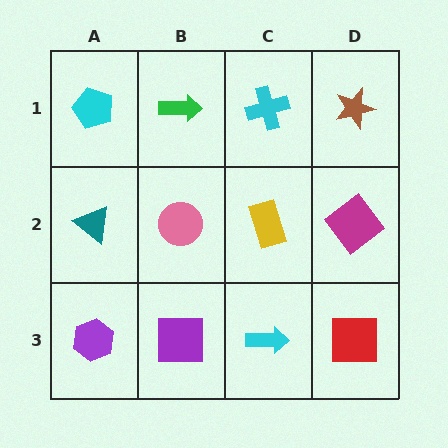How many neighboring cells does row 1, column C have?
3.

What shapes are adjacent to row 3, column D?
A magenta diamond (row 2, column D), a cyan arrow (row 3, column C).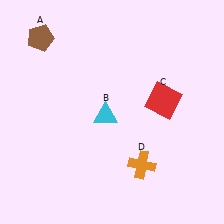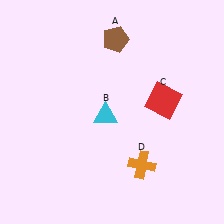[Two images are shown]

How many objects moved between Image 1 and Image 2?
1 object moved between the two images.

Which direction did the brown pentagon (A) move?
The brown pentagon (A) moved right.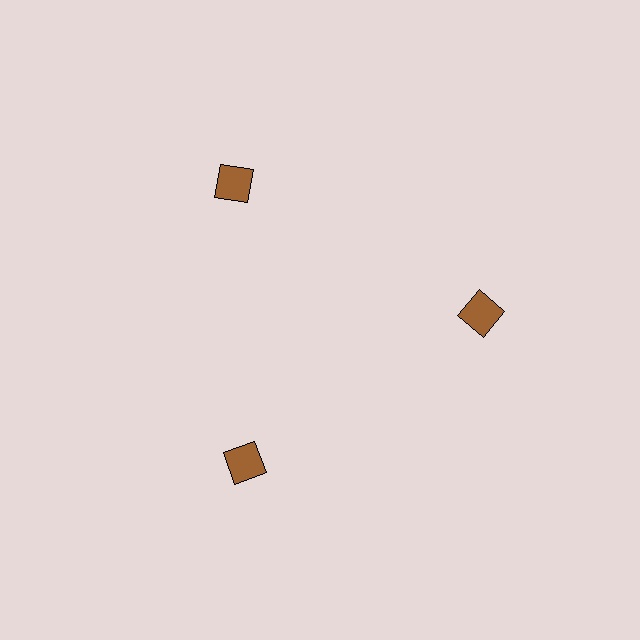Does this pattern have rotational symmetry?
Yes, this pattern has 3-fold rotational symmetry. It looks the same after rotating 120 degrees around the center.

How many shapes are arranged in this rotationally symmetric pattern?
There are 3 shapes, arranged in 3 groups of 1.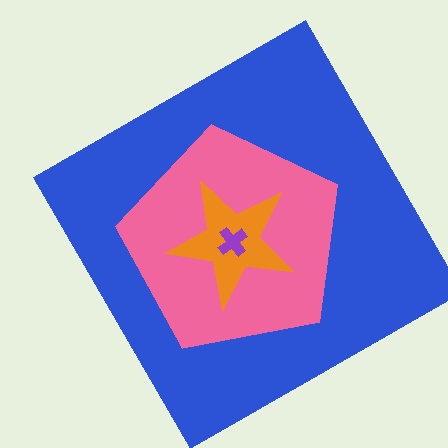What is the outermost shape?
The blue square.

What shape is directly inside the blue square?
The pink pentagon.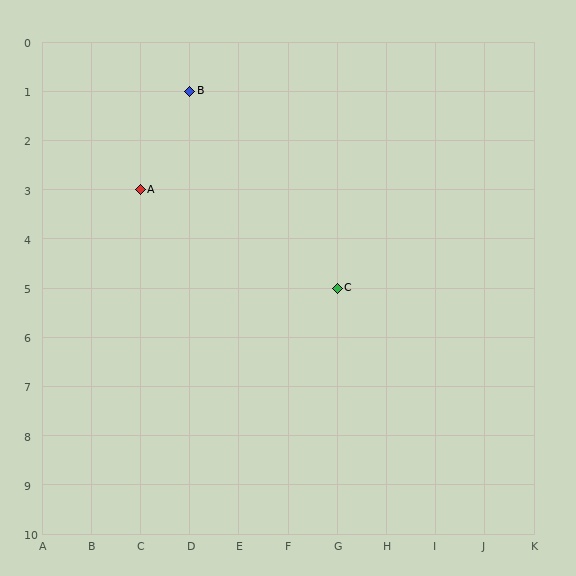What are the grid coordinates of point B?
Point B is at grid coordinates (D, 1).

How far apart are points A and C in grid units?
Points A and C are 4 columns and 2 rows apart (about 4.5 grid units diagonally).